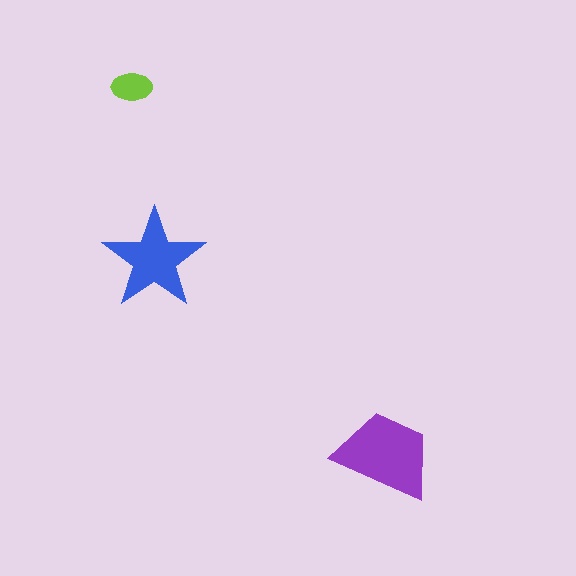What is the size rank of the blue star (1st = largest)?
2nd.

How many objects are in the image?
There are 3 objects in the image.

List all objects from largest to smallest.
The purple trapezoid, the blue star, the lime ellipse.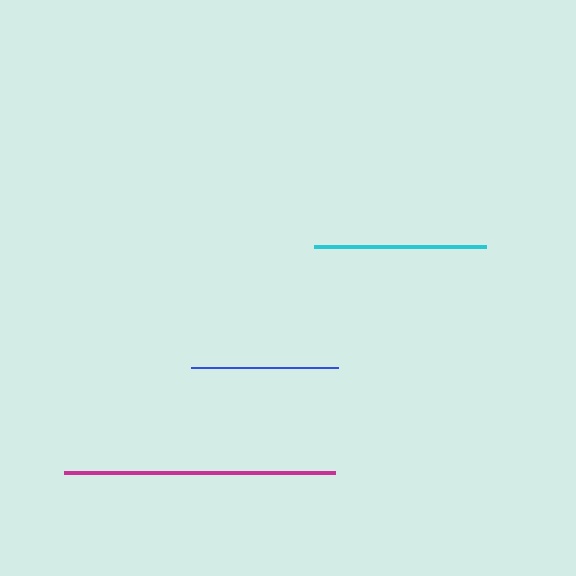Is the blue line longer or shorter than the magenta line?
The magenta line is longer than the blue line.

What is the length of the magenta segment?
The magenta segment is approximately 270 pixels long.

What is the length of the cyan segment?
The cyan segment is approximately 171 pixels long.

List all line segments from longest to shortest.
From longest to shortest: magenta, cyan, blue.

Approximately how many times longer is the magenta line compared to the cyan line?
The magenta line is approximately 1.6 times the length of the cyan line.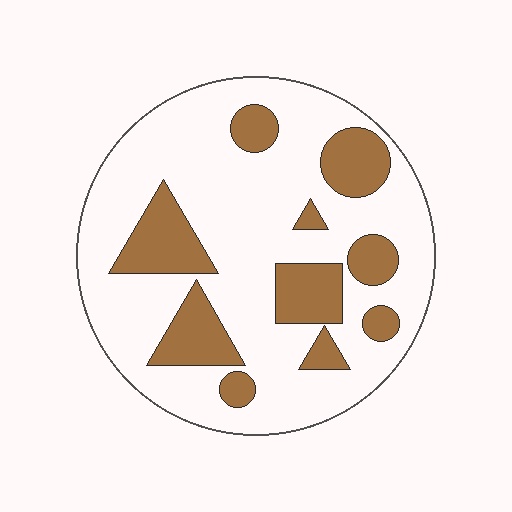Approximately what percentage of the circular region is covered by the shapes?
Approximately 25%.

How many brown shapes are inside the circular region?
10.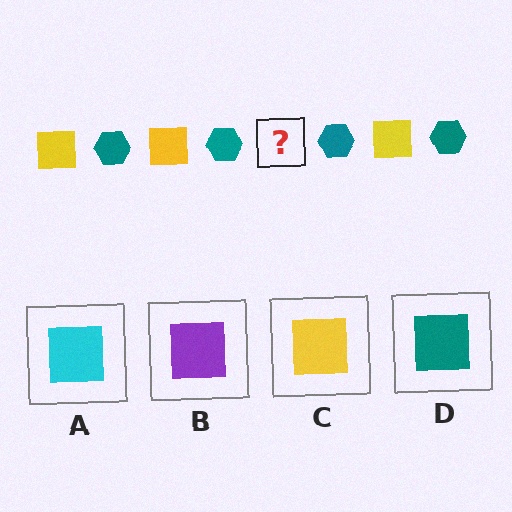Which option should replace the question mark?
Option C.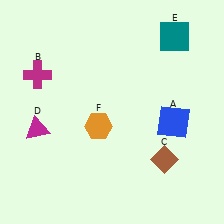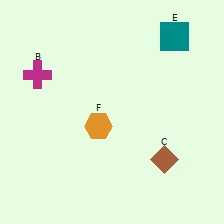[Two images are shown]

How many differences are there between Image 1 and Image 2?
There are 2 differences between the two images.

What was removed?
The blue square (A), the magenta triangle (D) were removed in Image 2.